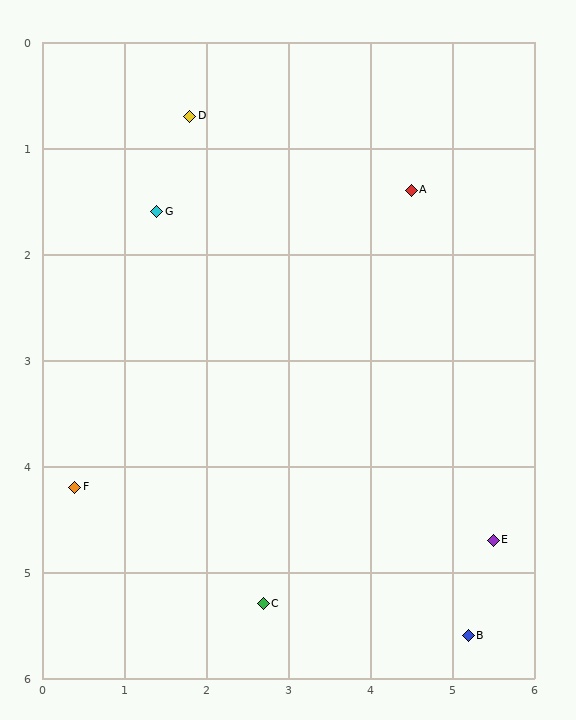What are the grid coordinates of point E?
Point E is at approximately (5.5, 4.7).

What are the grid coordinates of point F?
Point F is at approximately (0.4, 4.2).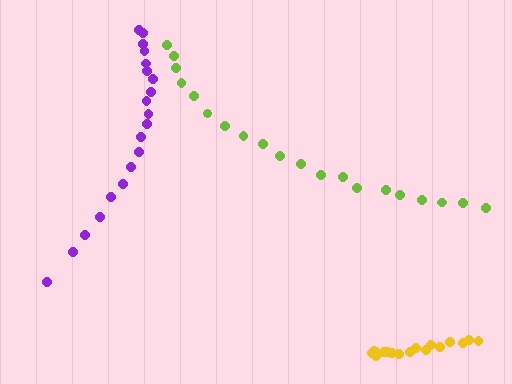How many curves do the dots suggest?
There are 3 distinct paths.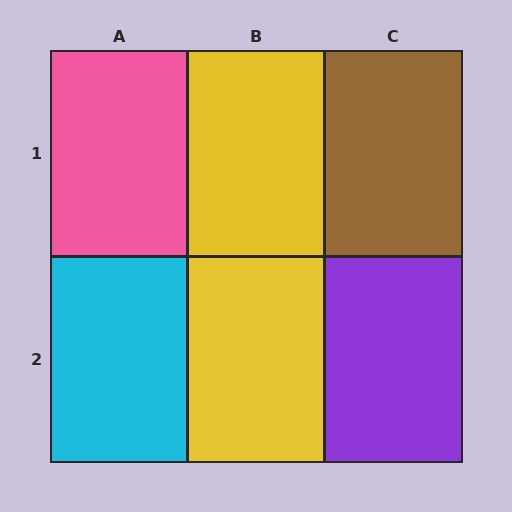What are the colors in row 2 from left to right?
Cyan, yellow, purple.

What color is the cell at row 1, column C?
Brown.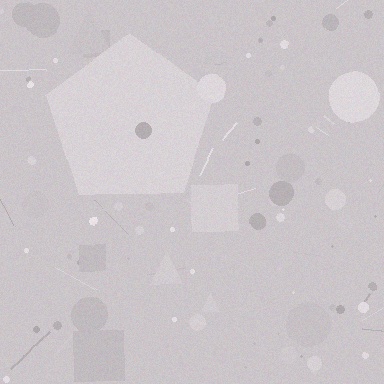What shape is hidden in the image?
A pentagon is hidden in the image.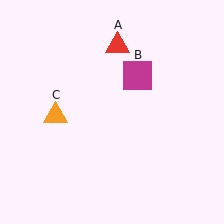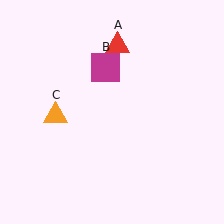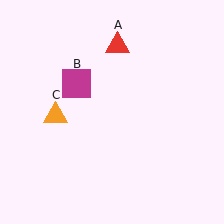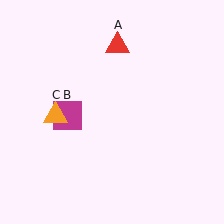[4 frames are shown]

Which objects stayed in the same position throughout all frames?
Red triangle (object A) and orange triangle (object C) remained stationary.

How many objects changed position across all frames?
1 object changed position: magenta square (object B).